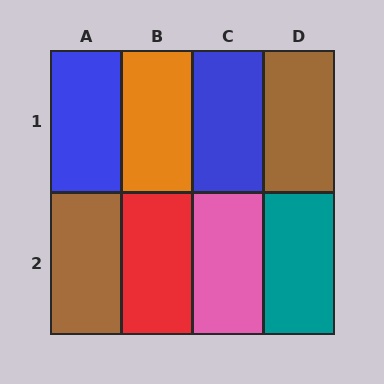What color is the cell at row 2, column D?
Teal.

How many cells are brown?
2 cells are brown.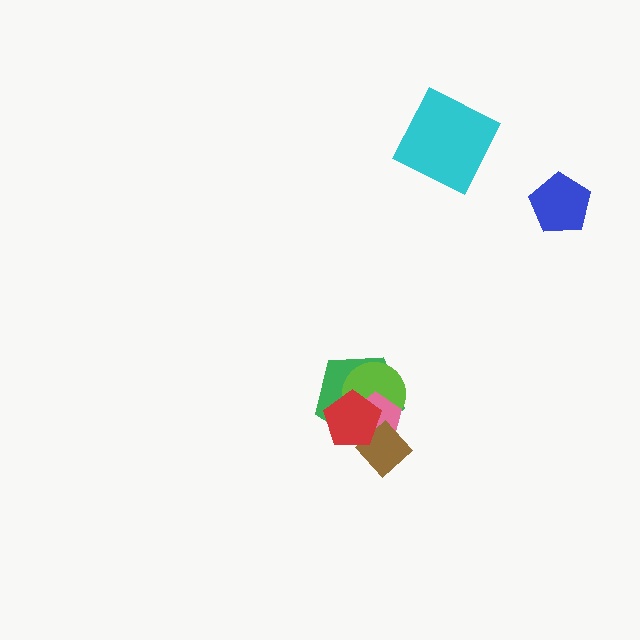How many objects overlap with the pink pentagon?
4 objects overlap with the pink pentagon.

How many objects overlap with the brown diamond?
3 objects overlap with the brown diamond.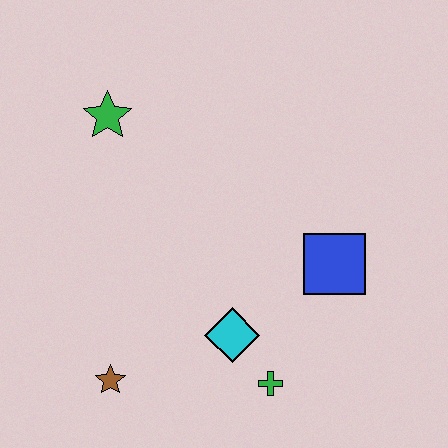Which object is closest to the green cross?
The cyan diamond is closest to the green cross.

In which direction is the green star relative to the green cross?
The green star is above the green cross.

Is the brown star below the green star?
Yes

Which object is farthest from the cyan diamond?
The green star is farthest from the cyan diamond.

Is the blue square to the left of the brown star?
No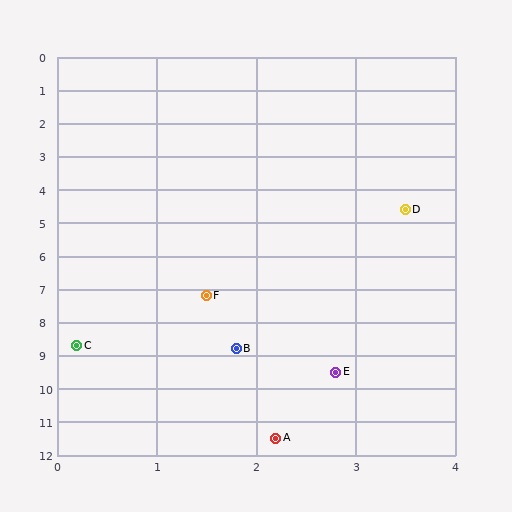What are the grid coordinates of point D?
Point D is at approximately (3.5, 4.6).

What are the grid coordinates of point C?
Point C is at approximately (0.2, 8.7).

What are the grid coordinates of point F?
Point F is at approximately (1.5, 7.2).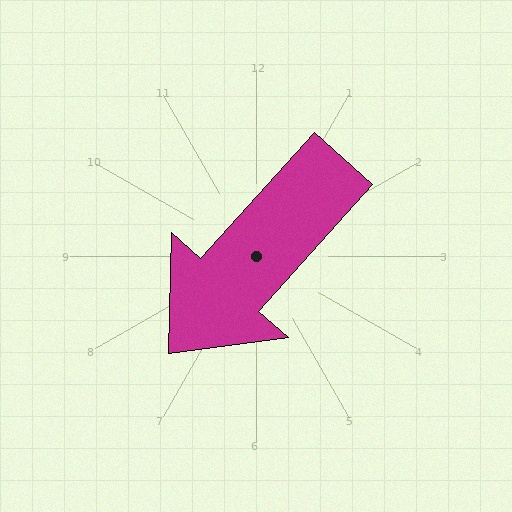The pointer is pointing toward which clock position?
Roughly 7 o'clock.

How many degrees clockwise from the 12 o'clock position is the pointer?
Approximately 222 degrees.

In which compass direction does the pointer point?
Southwest.